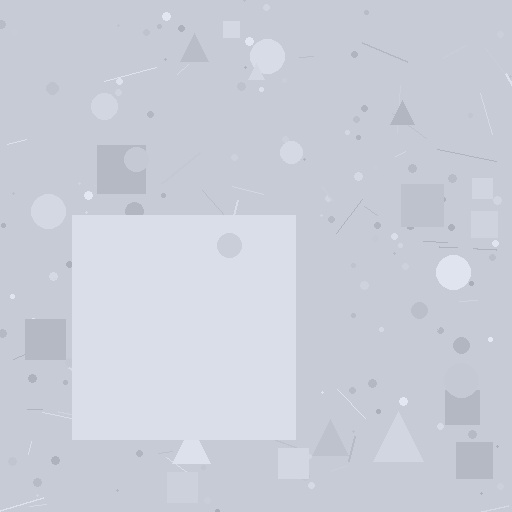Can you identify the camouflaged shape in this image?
The camouflaged shape is a square.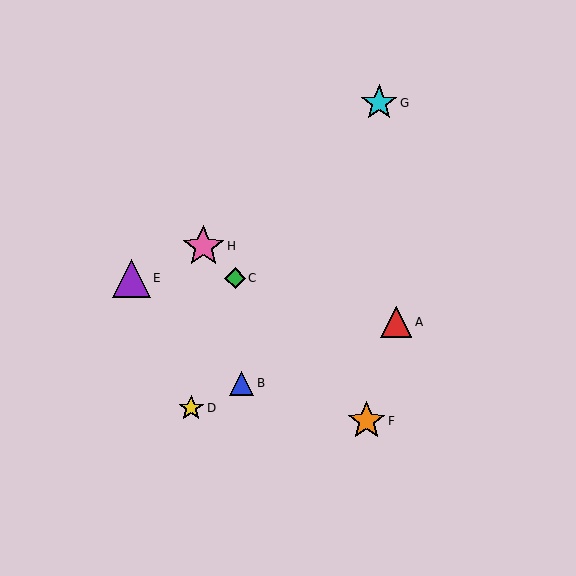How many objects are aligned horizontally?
2 objects (C, E) are aligned horizontally.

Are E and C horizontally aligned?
Yes, both are at y≈278.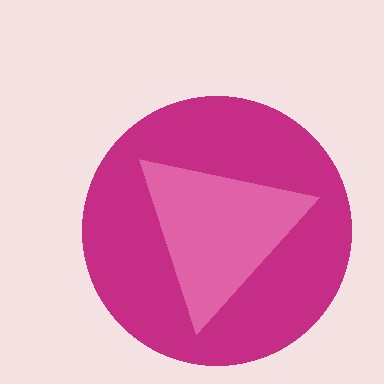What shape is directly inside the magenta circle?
The pink triangle.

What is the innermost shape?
The pink triangle.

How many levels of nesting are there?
2.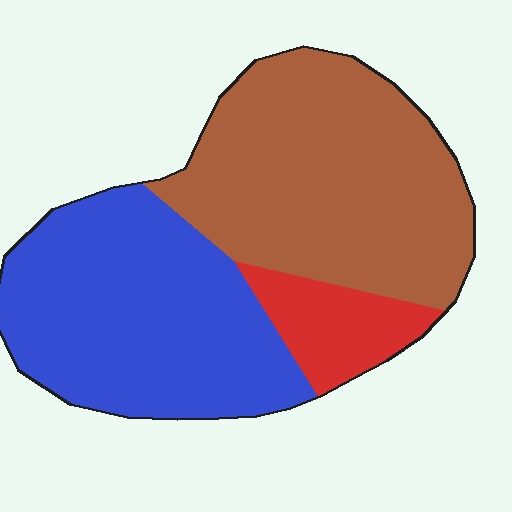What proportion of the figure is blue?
Blue covers 43% of the figure.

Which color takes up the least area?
Red, at roughly 10%.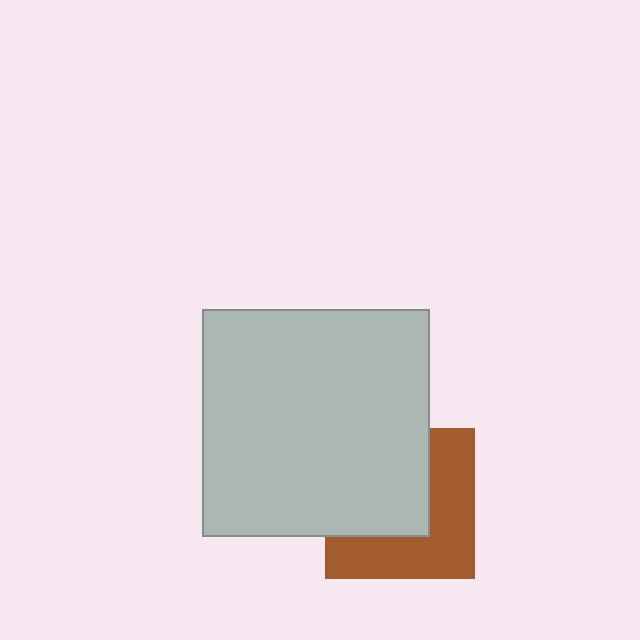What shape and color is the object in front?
The object in front is a light gray square.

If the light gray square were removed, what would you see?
You would see the complete brown square.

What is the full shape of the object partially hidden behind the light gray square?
The partially hidden object is a brown square.